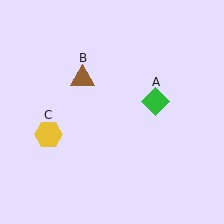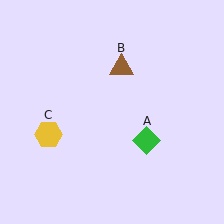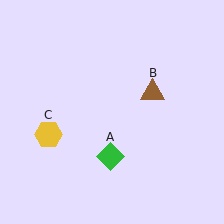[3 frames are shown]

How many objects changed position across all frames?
2 objects changed position: green diamond (object A), brown triangle (object B).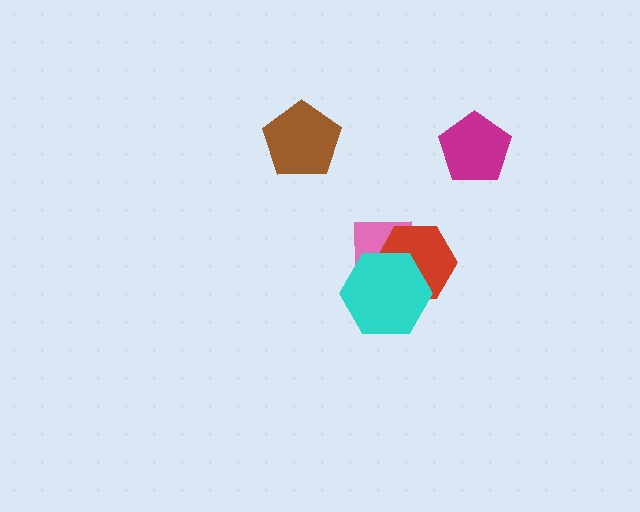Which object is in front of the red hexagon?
The cyan hexagon is in front of the red hexagon.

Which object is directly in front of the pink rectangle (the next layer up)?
The red hexagon is directly in front of the pink rectangle.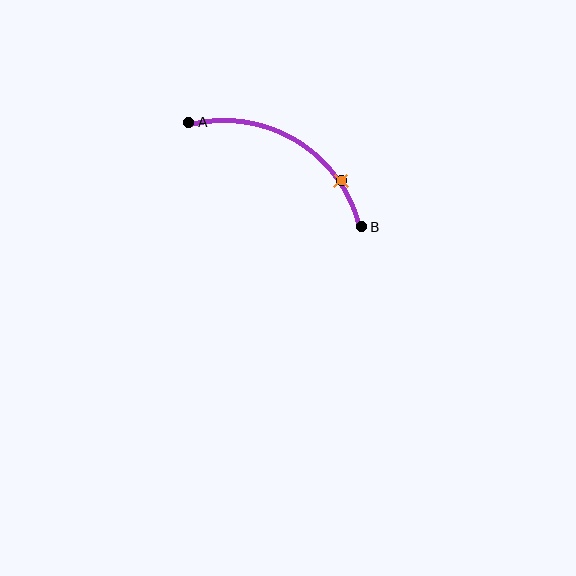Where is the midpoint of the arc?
The arc midpoint is the point on the curve farthest from the straight line joining A and B. It sits above that line.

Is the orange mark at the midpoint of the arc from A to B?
No. The orange mark lies on the arc but is closer to endpoint B. The arc midpoint would be at the point on the curve equidistant along the arc from both A and B.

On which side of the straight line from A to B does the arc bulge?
The arc bulges above the straight line connecting A and B.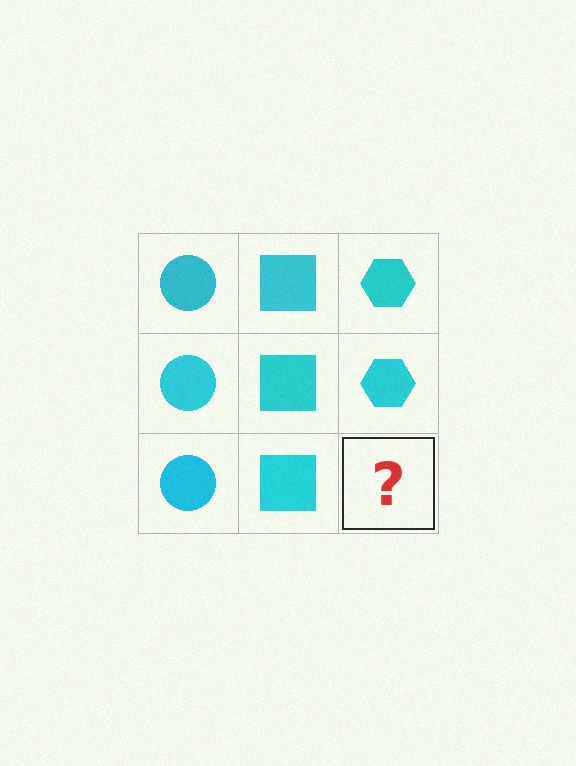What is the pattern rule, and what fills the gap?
The rule is that each column has a consistent shape. The gap should be filled with a cyan hexagon.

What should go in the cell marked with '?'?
The missing cell should contain a cyan hexagon.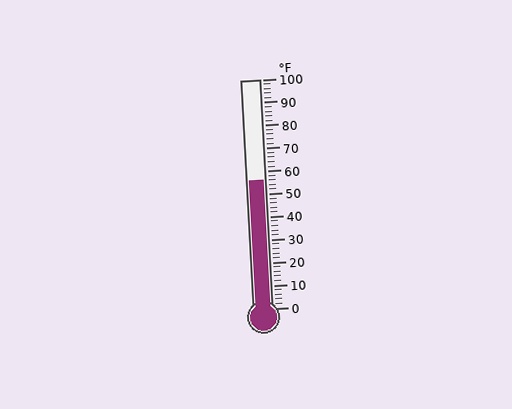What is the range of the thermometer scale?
The thermometer scale ranges from 0°F to 100°F.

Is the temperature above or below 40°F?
The temperature is above 40°F.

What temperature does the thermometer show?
The thermometer shows approximately 56°F.